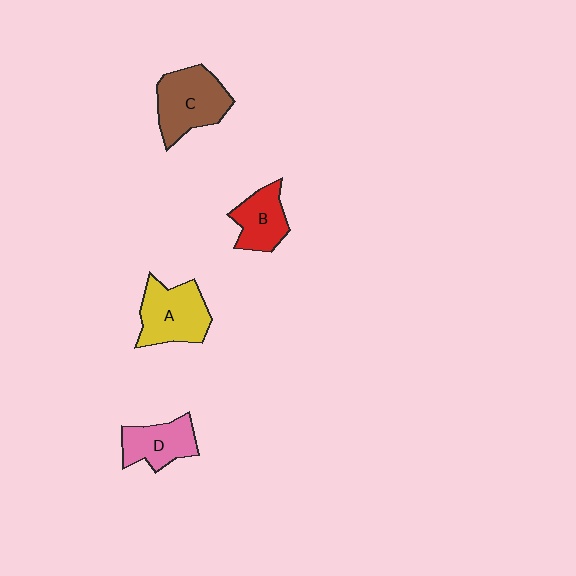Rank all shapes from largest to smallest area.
From largest to smallest: C (brown), A (yellow), D (pink), B (red).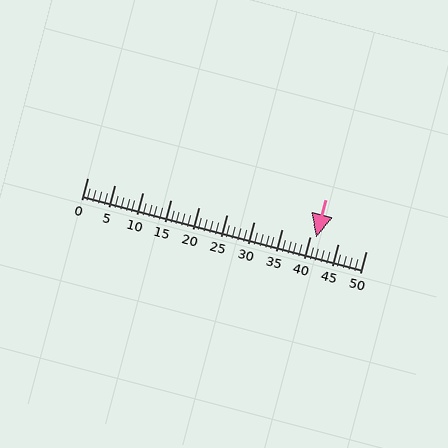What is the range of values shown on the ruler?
The ruler shows values from 0 to 50.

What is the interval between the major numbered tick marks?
The major tick marks are spaced 5 units apart.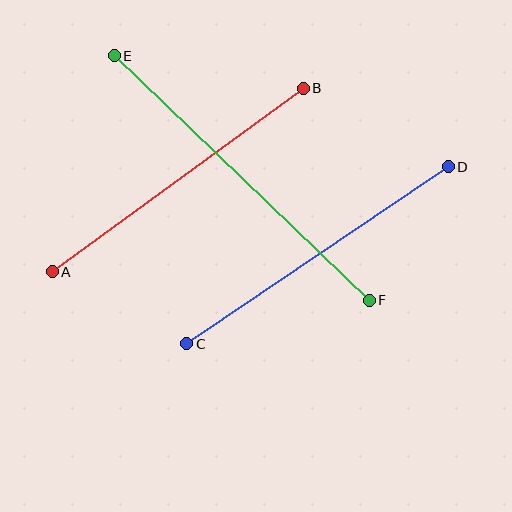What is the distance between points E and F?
The distance is approximately 353 pixels.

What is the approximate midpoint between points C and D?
The midpoint is at approximately (317, 255) pixels.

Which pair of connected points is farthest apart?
Points E and F are farthest apart.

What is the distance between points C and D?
The distance is approximately 316 pixels.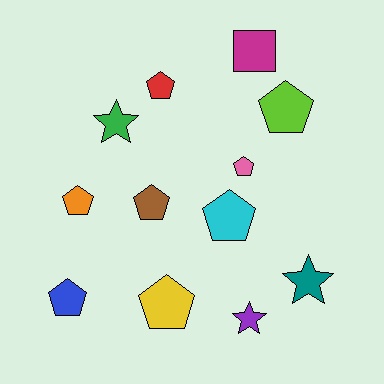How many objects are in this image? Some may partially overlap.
There are 12 objects.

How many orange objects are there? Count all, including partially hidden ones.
There is 1 orange object.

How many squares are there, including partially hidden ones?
There is 1 square.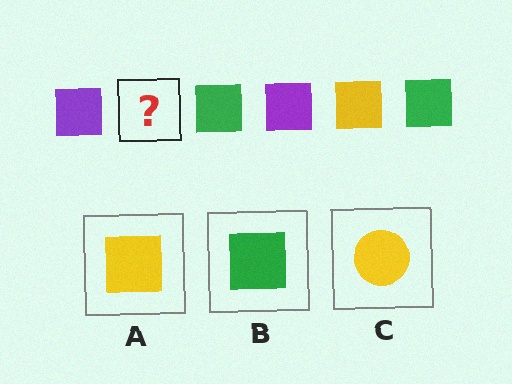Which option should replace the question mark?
Option A.